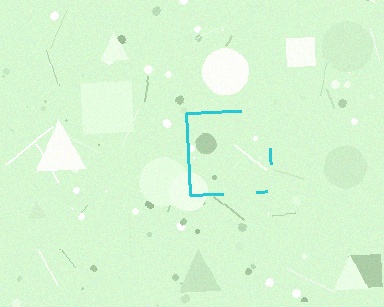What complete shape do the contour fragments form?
The contour fragments form a square.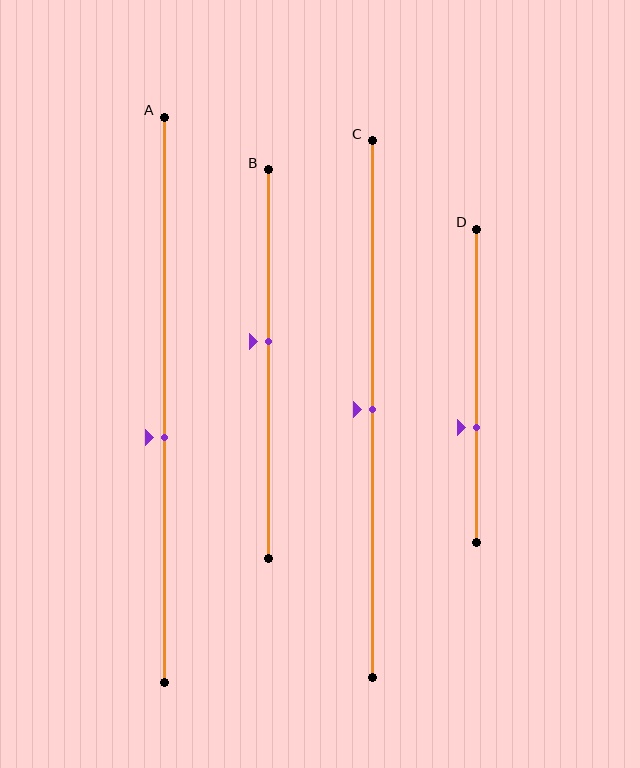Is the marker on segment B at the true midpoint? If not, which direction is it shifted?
No, the marker on segment B is shifted upward by about 6% of the segment length.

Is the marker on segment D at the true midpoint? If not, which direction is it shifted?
No, the marker on segment D is shifted downward by about 13% of the segment length.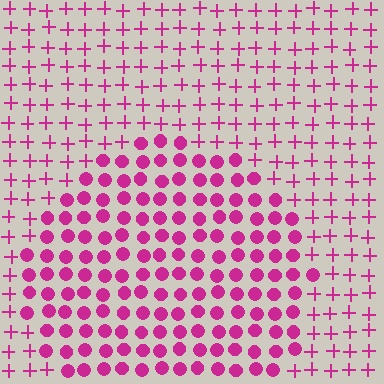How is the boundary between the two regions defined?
The boundary is defined by a change in element shape: circles inside vs. plus signs outside. All elements share the same color and spacing.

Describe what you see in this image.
The image is filled with small magenta elements arranged in a uniform grid. A circle-shaped region contains circles, while the surrounding area contains plus signs. The boundary is defined purely by the change in element shape.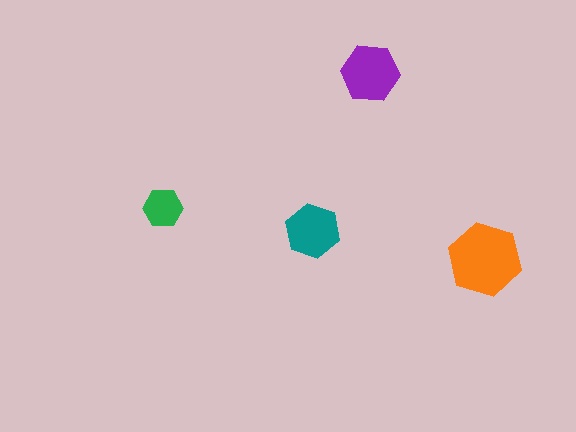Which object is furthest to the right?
The orange hexagon is rightmost.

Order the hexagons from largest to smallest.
the orange one, the purple one, the teal one, the green one.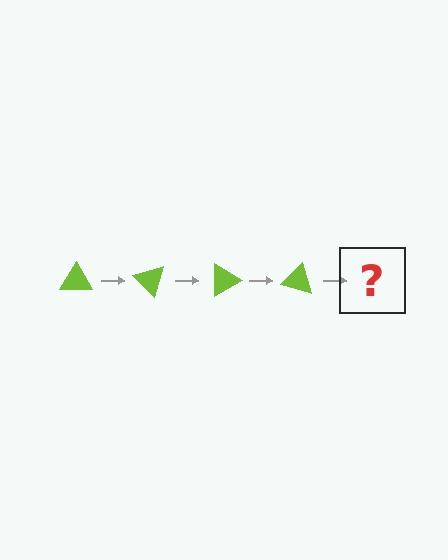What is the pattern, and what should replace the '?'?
The pattern is that the triangle rotates 45 degrees each step. The '?' should be a lime triangle rotated 180 degrees.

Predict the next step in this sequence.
The next step is a lime triangle rotated 180 degrees.